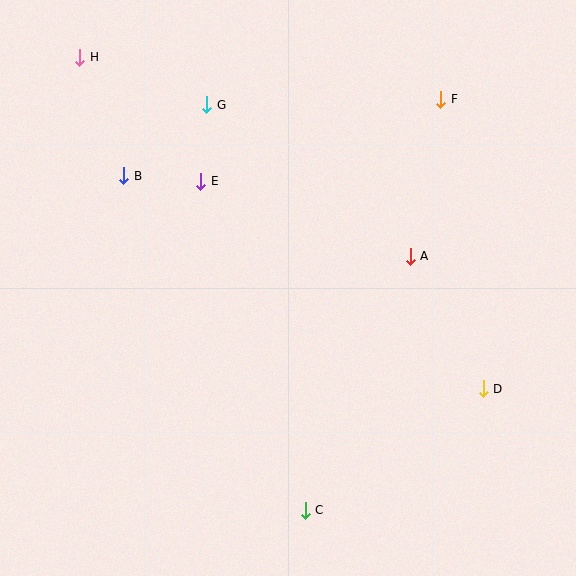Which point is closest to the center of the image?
Point A at (410, 256) is closest to the center.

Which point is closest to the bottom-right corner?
Point D is closest to the bottom-right corner.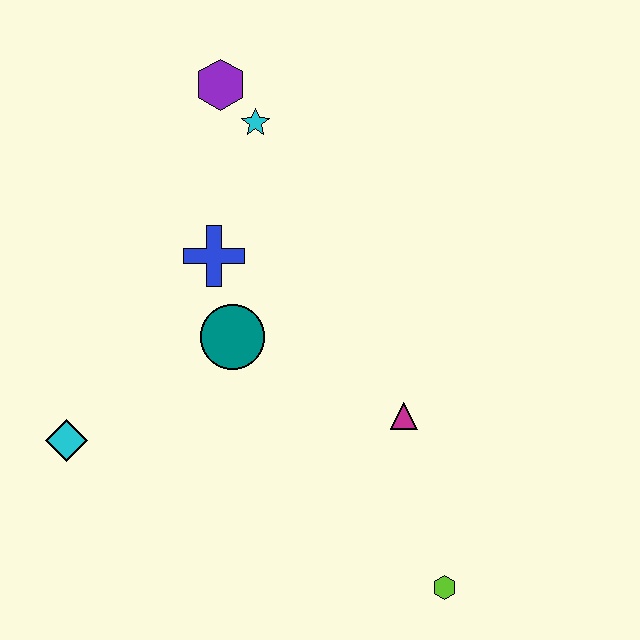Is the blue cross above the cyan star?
No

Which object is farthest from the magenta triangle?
The purple hexagon is farthest from the magenta triangle.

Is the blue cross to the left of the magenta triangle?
Yes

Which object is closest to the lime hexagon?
The magenta triangle is closest to the lime hexagon.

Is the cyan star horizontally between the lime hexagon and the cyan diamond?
Yes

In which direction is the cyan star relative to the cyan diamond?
The cyan star is above the cyan diamond.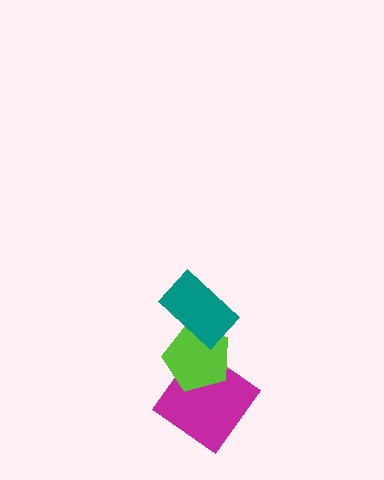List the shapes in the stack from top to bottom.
From top to bottom: the teal rectangle, the lime pentagon, the magenta diamond.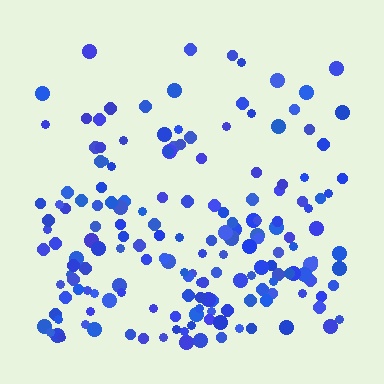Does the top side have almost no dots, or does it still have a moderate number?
Still a moderate number, just noticeably fewer than the bottom.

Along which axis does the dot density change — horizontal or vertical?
Vertical.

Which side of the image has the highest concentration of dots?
The bottom.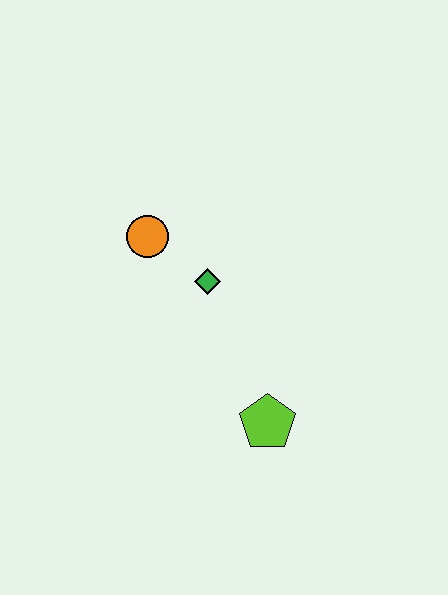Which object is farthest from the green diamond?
The lime pentagon is farthest from the green diamond.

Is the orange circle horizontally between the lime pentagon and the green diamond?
No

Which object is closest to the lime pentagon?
The green diamond is closest to the lime pentagon.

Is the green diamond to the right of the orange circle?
Yes